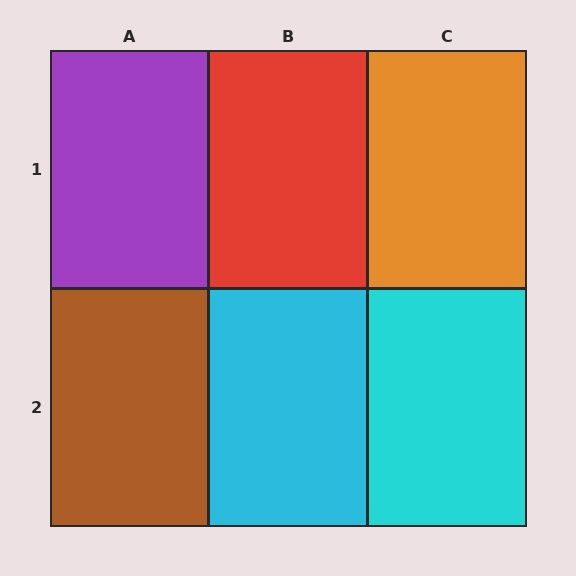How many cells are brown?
1 cell is brown.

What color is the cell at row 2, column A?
Brown.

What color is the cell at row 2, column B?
Cyan.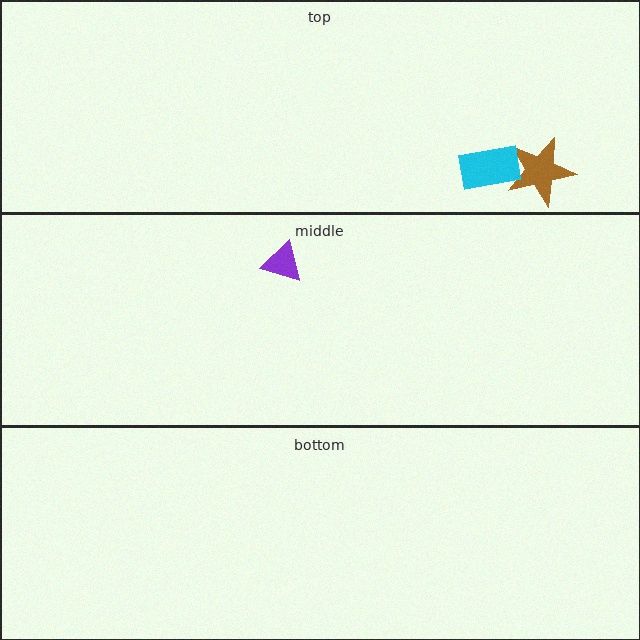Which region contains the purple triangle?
The middle region.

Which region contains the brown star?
The top region.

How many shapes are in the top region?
2.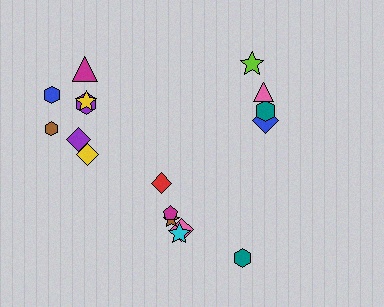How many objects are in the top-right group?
There are 4 objects.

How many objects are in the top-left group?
There are 7 objects.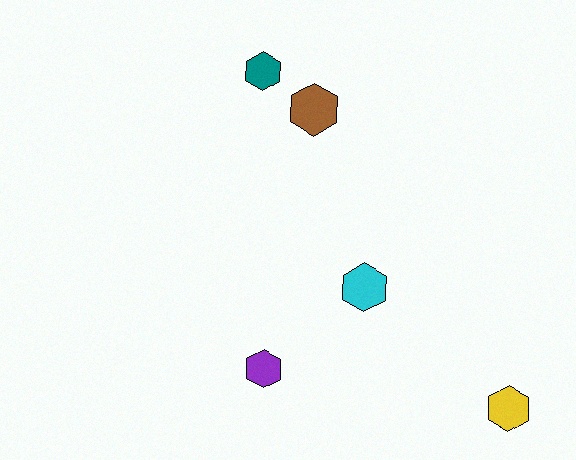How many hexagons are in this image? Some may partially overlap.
There are 5 hexagons.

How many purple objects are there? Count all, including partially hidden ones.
There is 1 purple object.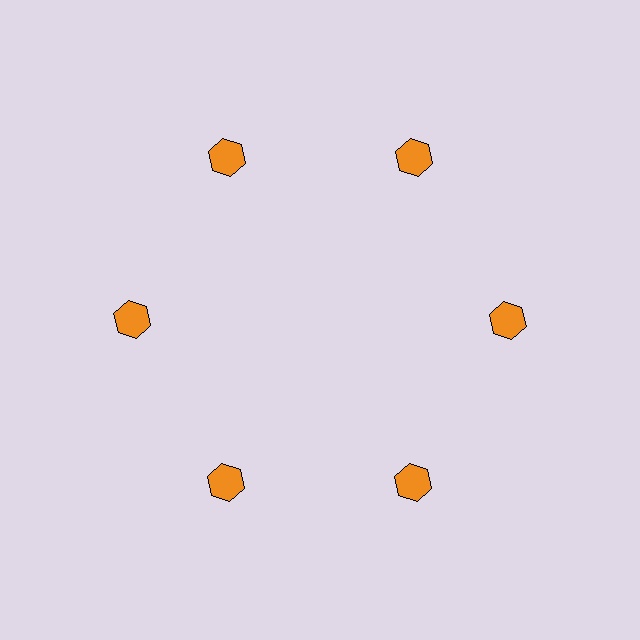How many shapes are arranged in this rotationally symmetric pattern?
There are 6 shapes, arranged in 6 groups of 1.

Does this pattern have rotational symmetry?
Yes, this pattern has 6-fold rotational symmetry. It looks the same after rotating 60 degrees around the center.